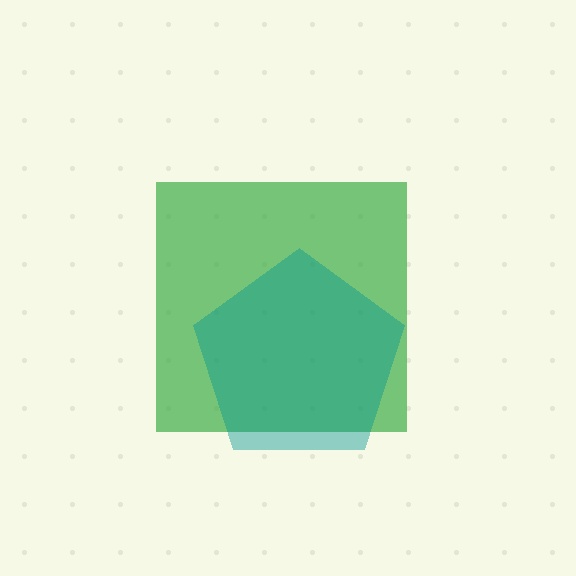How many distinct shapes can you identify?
There are 2 distinct shapes: a green square, a teal pentagon.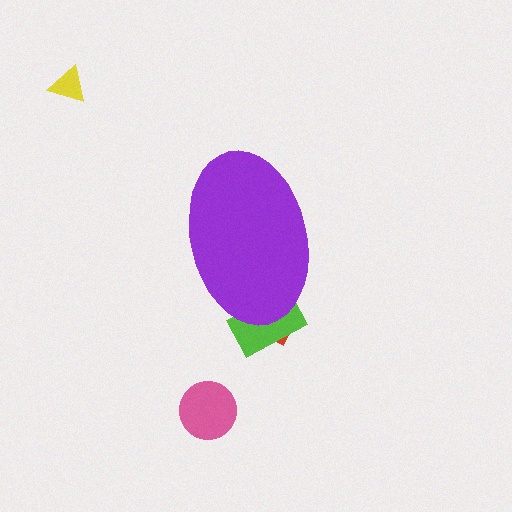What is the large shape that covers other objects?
A purple ellipse.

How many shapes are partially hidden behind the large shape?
2 shapes are partially hidden.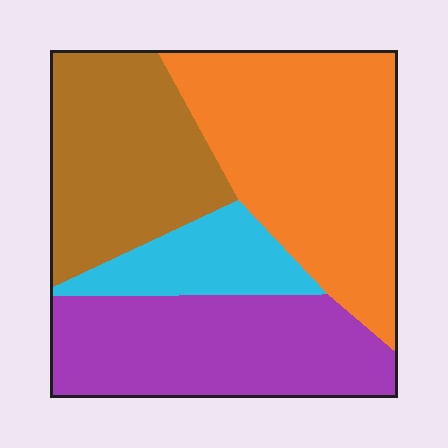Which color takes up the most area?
Orange, at roughly 35%.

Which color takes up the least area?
Cyan, at roughly 10%.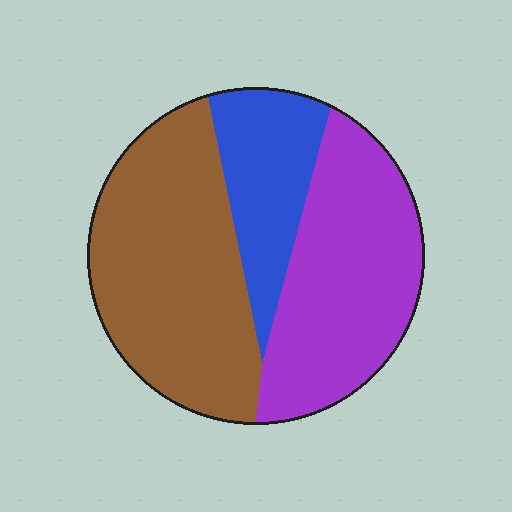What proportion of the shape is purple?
Purple covers 37% of the shape.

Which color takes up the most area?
Brown, at roughly 45%.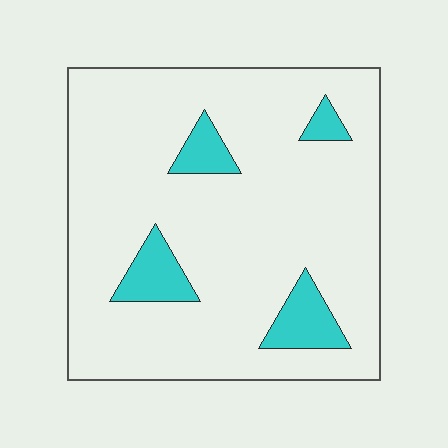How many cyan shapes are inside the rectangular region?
4.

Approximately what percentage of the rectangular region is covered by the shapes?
Approximately 10%.